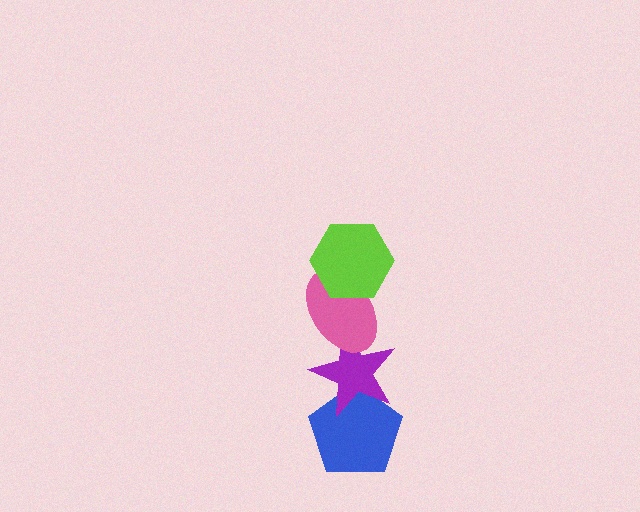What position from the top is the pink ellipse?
The pink ellipse is 2nd from the top.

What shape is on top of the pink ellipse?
The lime hexagon is on top of the pink ellipse.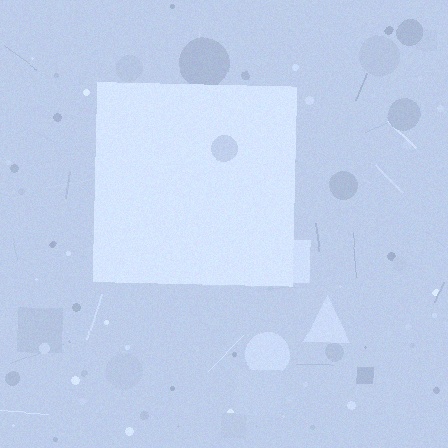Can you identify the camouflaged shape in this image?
The camouflaged shape is a square.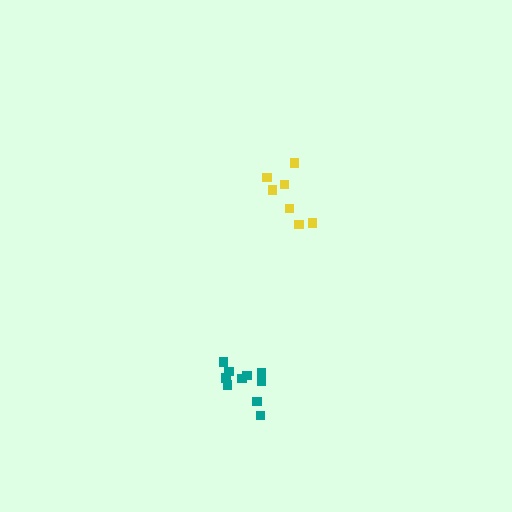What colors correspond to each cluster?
The clusters are colored: yellow, teal.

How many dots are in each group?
Group 1: 7 dots, Group 2: 10 dots (17 total).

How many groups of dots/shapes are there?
There are 2 groups.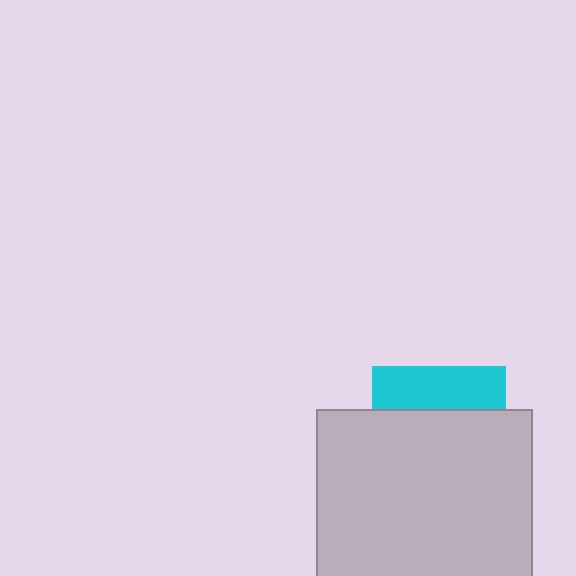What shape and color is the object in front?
The object in front is a light gray square.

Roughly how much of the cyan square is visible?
A small part of it is visible (roughly 33%).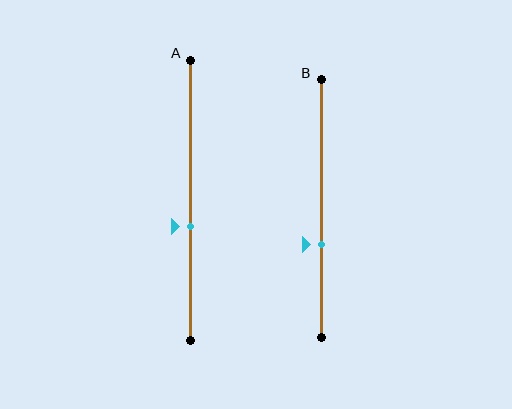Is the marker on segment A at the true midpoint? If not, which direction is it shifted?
No, the marker on segment A is shifted downward by about 9% of the segment length.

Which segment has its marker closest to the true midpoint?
Segment A has its marker closest to the true midpoint.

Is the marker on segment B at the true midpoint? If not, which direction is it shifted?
No, the marker on segment B is shifted downward by about 14% of the segment length.